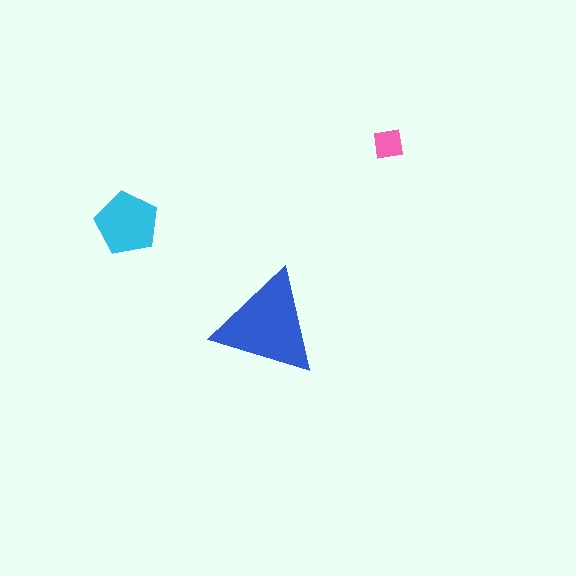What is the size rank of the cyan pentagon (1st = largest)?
2nd.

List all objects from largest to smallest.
The blue triangle, the cyan pentagon, the pink square.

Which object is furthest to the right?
The pink square is rightmost.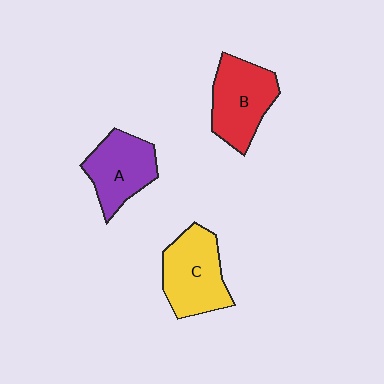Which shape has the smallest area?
Shape A (purple).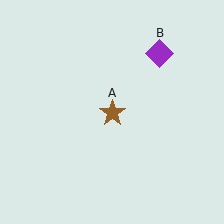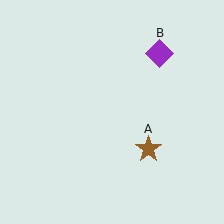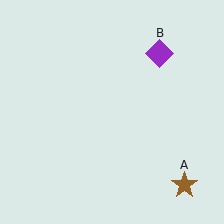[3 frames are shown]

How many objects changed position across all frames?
1 object changed position: brown star (object A).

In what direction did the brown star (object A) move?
The brown star (object A) moved down and to the right.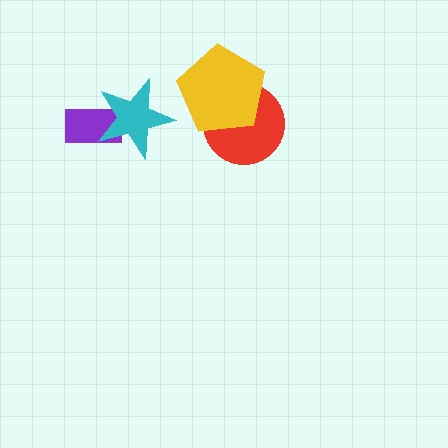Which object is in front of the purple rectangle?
The cyan star is in front of the purple rectangle.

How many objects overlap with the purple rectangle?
1 object overlaps with the purple rectangle.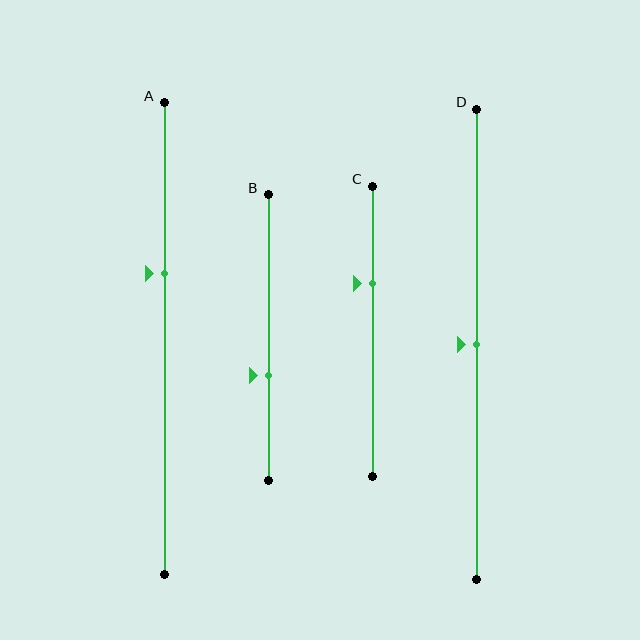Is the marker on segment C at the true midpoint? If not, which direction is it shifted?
No, the marker on segment C is shifted upward by about 17% of the segment length.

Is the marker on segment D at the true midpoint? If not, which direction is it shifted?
Yes, the marker on segment D is at the true midpoint.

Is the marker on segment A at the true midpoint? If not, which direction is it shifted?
No, the marker on segment A is shifted upward by about 14% of the segment length.